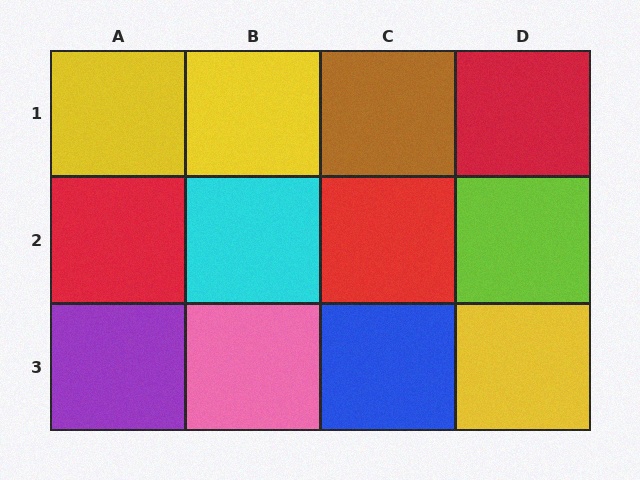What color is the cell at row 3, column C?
Blue.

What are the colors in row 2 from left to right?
Red, cyan, red, lime.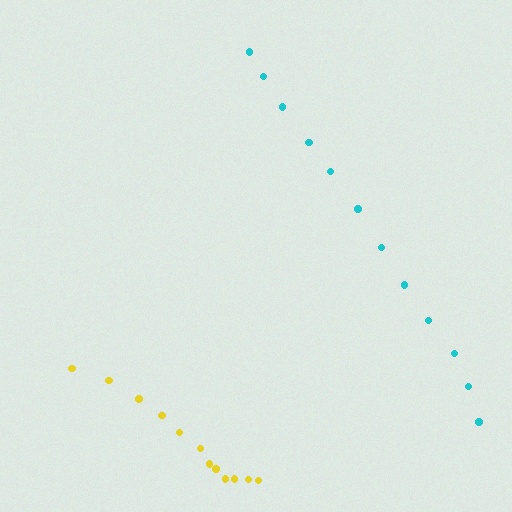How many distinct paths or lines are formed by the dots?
There are 2 distinct paths.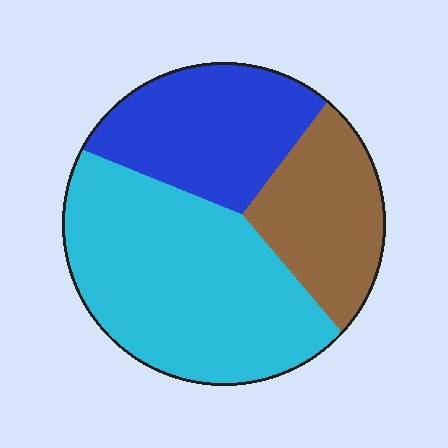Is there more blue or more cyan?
Cyan.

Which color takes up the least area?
Brown, at roughly 25%.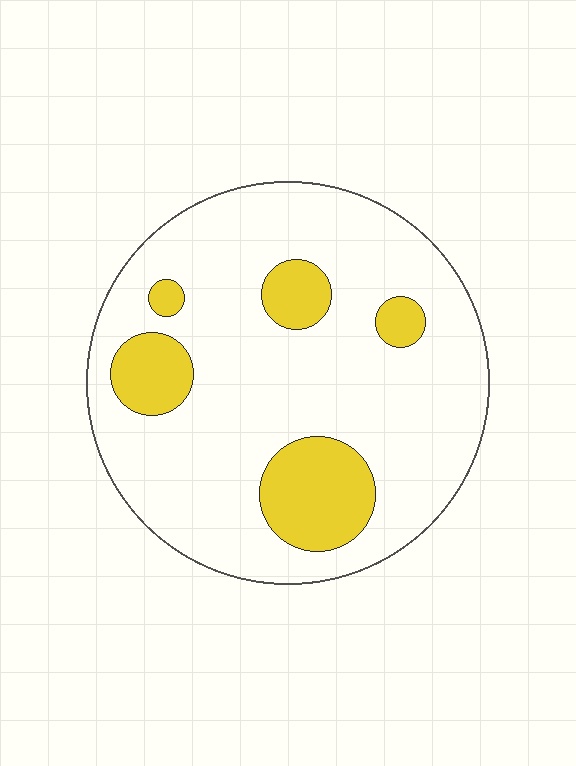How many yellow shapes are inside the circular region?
5.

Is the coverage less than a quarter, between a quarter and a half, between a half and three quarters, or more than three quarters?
Less than a quarter.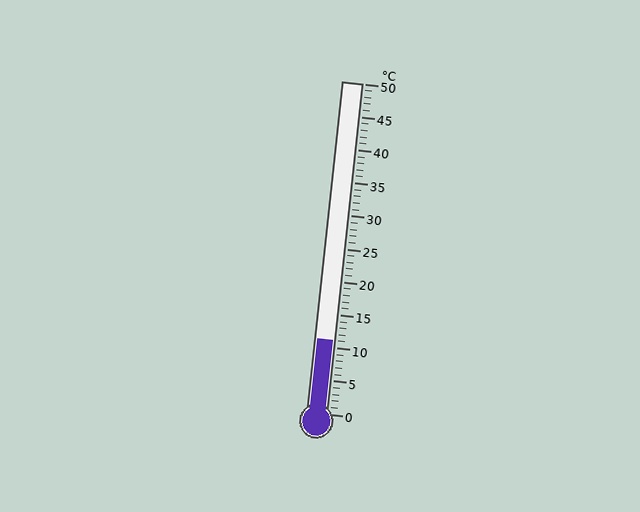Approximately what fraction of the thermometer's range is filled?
The thermometer is filled to approximately 20% of its range.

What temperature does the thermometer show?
The thermometer shows approximately 11°C.